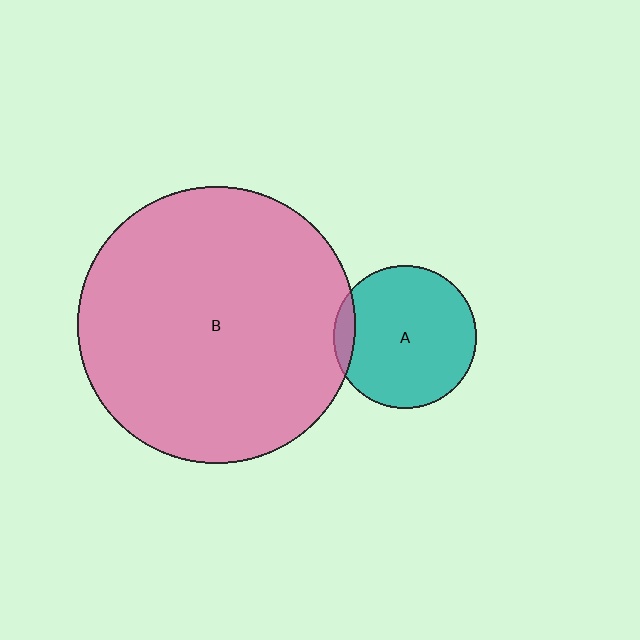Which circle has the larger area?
Circle B (pink).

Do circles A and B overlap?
Yes.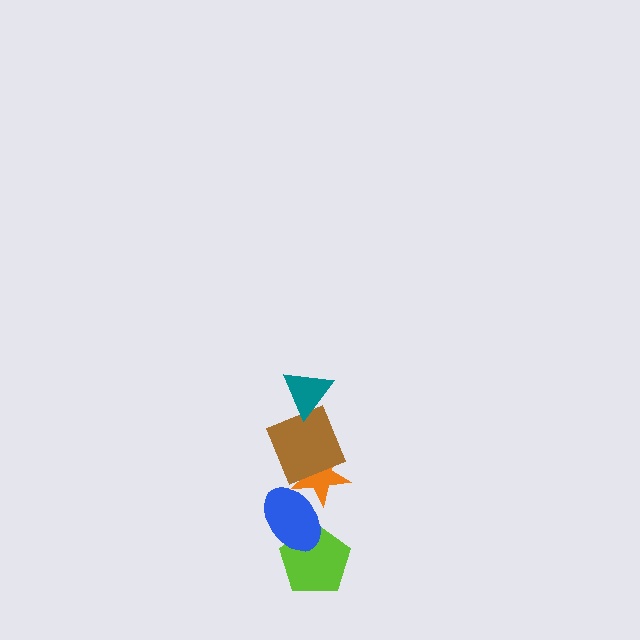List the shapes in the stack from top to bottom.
From top to bottom: the teal triangle, the brown square, the orange star, the blue ellipse, the lime pentagon.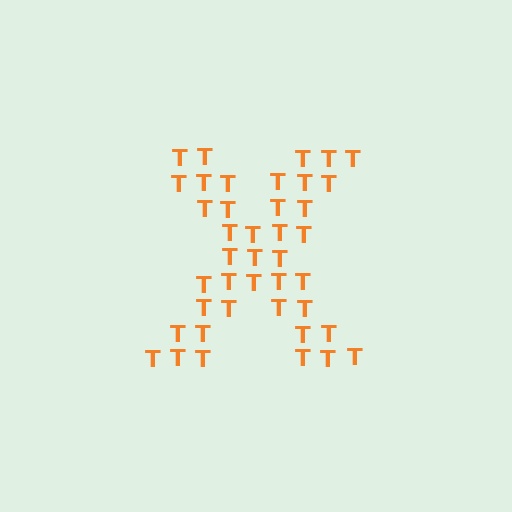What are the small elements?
The small elements are letter T's.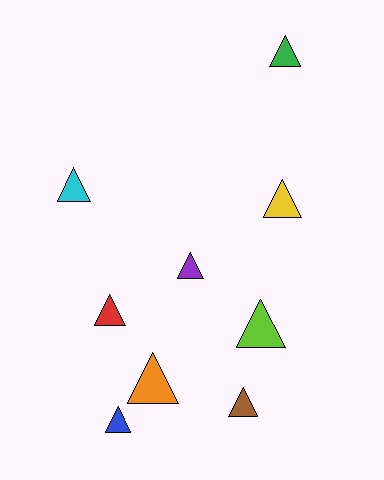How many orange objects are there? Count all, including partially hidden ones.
There is 1 orange object.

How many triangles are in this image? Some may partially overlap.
There are 9 triangles.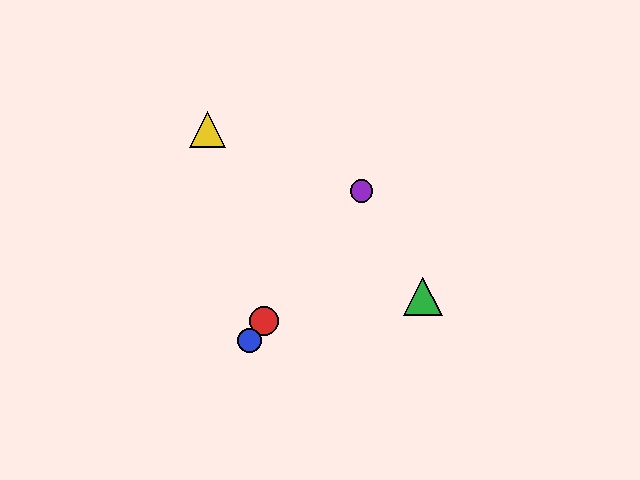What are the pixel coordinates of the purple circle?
The purple circle is at (361, 191).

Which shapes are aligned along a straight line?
The red circle, the blue circle, the purple circle are aligned along a straight line.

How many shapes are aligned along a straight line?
3 shapes (the red circle, the blue circle, the purple circle) are aligned along a straight line.